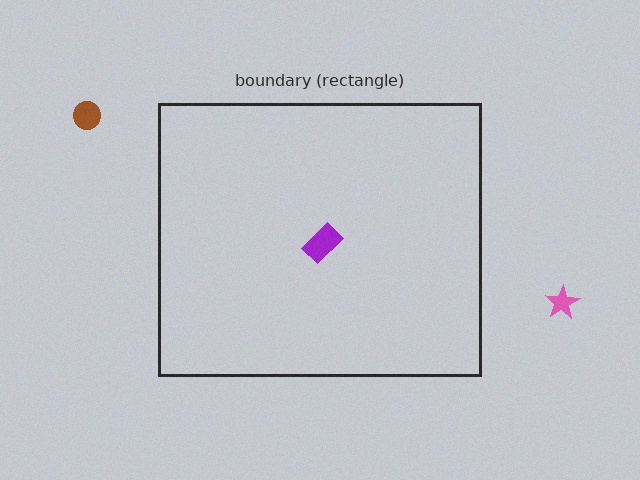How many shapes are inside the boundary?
1 inside, 2 outside.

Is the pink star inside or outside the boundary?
Outside.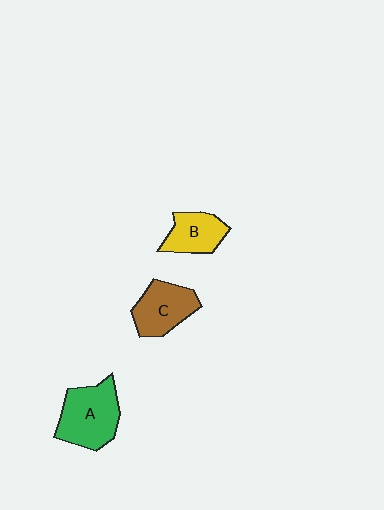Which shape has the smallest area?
Shape B (yellow).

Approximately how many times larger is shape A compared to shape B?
Approximately 1.6 times.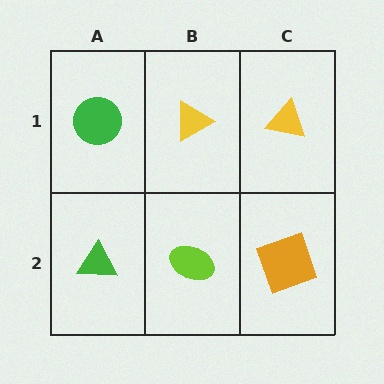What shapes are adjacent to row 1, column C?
An orange square (row 2, column C), a yellow triangle (row 1, column B).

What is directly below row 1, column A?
A green triangle.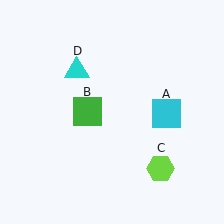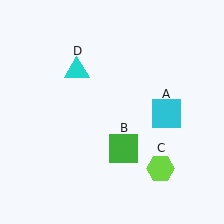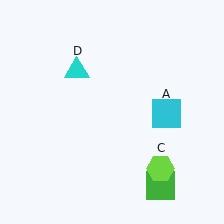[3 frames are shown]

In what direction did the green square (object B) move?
The green square (object B) moved down and to the right.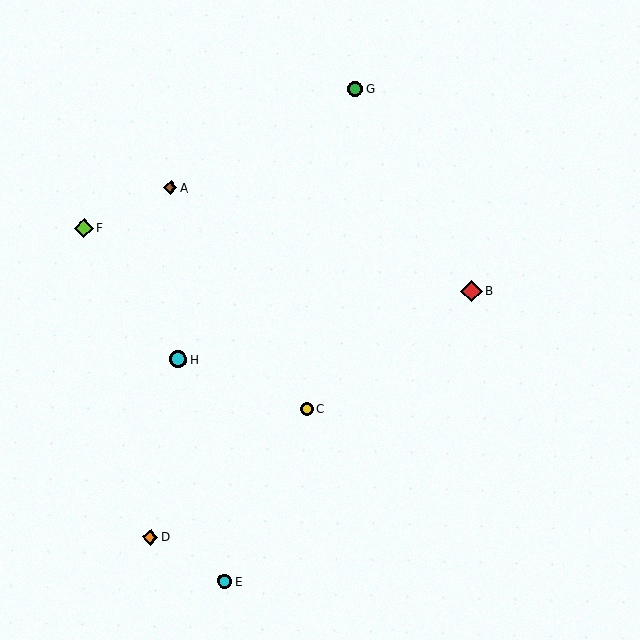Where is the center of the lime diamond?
The center of the lime diamond is at (84, 228).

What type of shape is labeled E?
Shape E is a cyan circle.